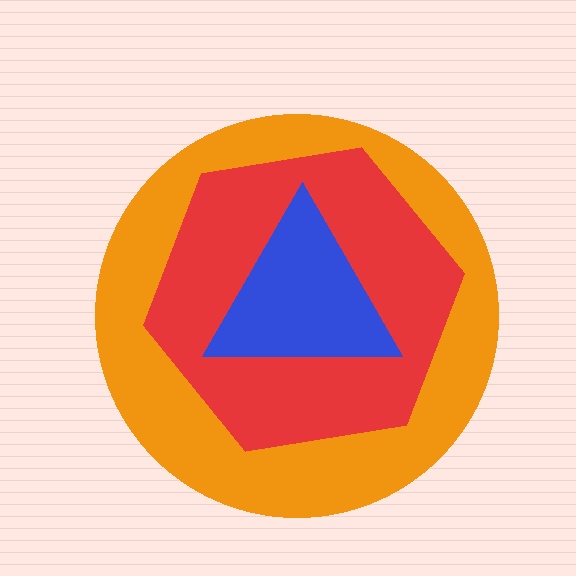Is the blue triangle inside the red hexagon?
Yes.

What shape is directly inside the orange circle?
The red hexagon.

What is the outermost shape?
The orange circle.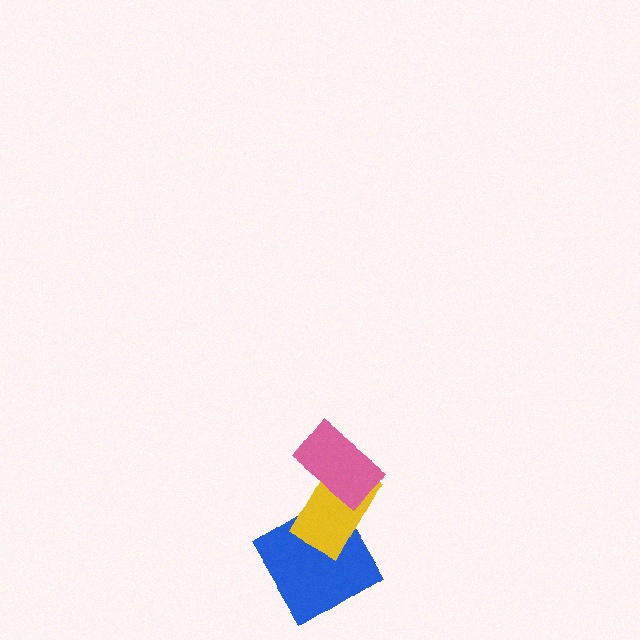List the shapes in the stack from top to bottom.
From top to bottom: the pink rectangle, the yellow rectangle, the blue diamond.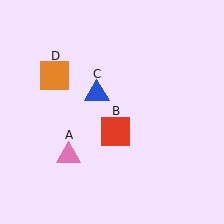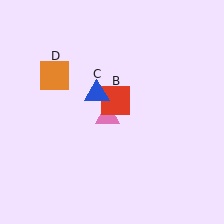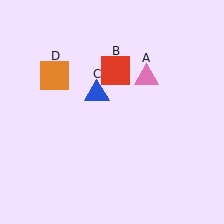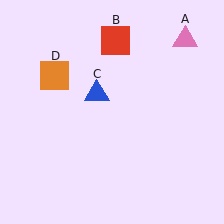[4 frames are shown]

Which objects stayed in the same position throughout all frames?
Blue triangle (object C) and orange square (object D) remained stationary.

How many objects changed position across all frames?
2 objects changed position: pink triangle (object A), red square (object B).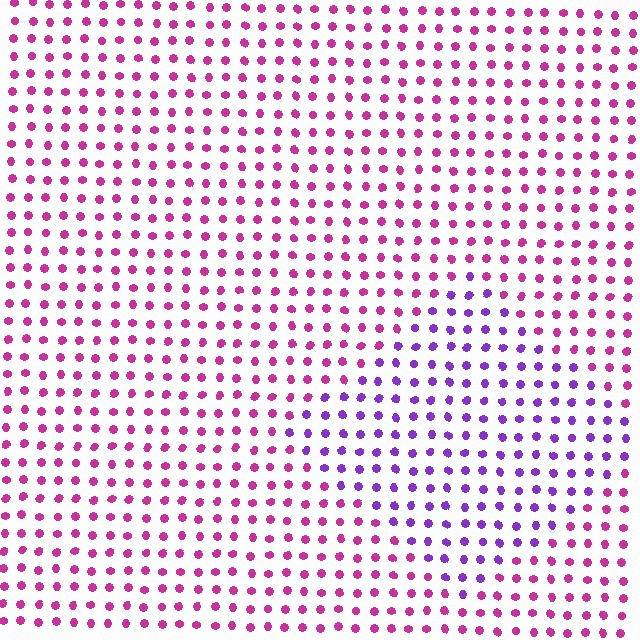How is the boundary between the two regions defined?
The boundary is defined purely by a slight shift in hue (about 44 degrees). Spacing, size, and orientation are identical on both sides.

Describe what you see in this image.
The image is filled with small magenta elements in a uniform arrangement. A diamond-shaped region is visible where the elements are tinted to a slightly different hue, forming a subtle color boundary.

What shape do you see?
I see a diamond.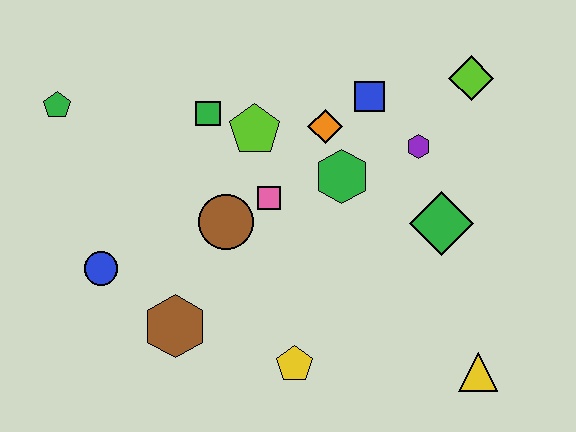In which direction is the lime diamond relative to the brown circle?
The lime diamond is to the right of the brown circle.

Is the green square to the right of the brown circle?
No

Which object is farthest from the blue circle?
The lime diamond is farthest from the blue circle.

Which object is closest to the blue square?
The orange diamond is closest to the blue square.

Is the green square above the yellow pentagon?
Yes